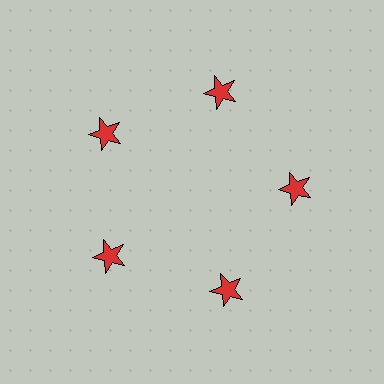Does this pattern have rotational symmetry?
Yes, this pattern has 5-fold rotational symmetry. It looks the same after rotating 72 degrees around the center.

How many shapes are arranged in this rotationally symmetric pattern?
There are 5 shapes, arranged in 5 groups of 1.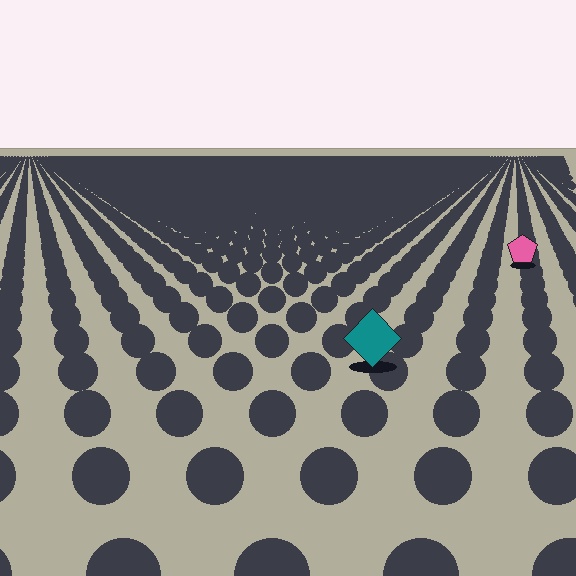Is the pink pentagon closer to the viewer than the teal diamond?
No. The teal diamond is closer — you can tell from the texture gradient: the ground texture is coarser near it.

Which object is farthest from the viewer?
The pink pentagon is farthest from the viewer. It appears smaller and the ground texture around it is denser.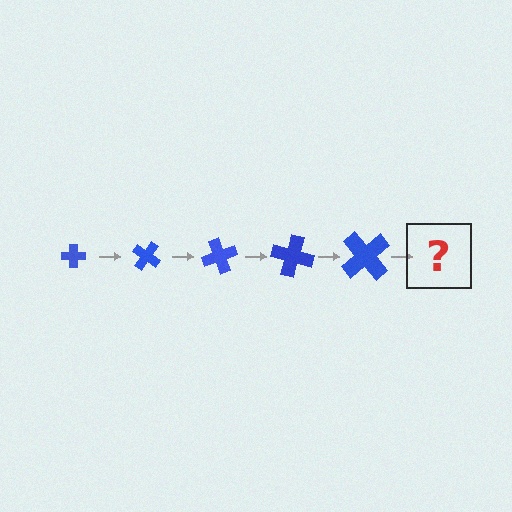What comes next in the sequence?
The next element should be a cross, larger than the previous one and rotated 175 degrees from the start.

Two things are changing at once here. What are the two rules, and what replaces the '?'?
The two rules are that the cross grows larger each step and it rotates 35 degrees each step. The '?' should be a cross, larger than the previous one and rotated 175 degrees from the start.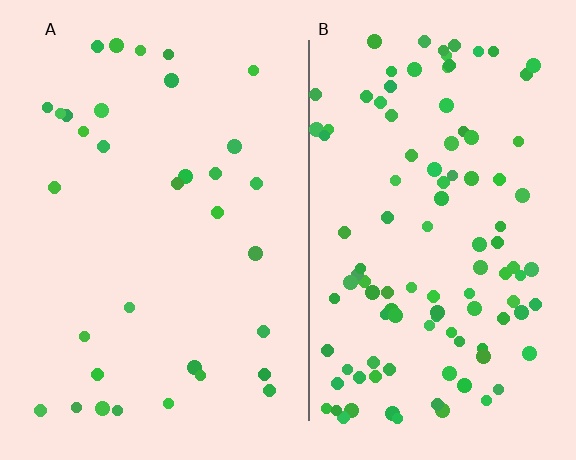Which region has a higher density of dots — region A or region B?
B (the right).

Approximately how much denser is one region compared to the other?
Approximately 3.3× — region B over region A.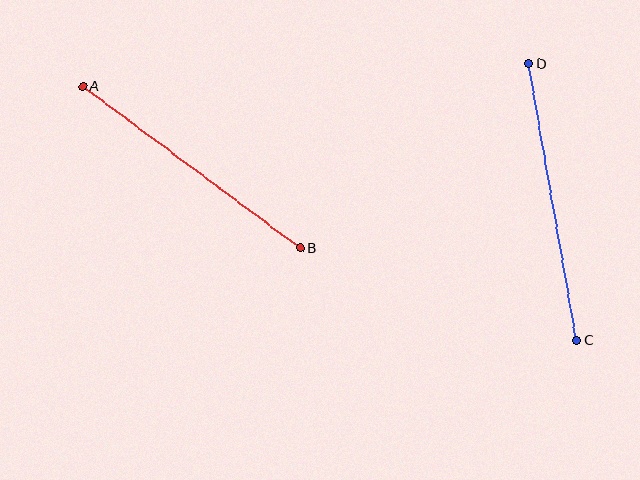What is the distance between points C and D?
The distance is approximately 281 pixels.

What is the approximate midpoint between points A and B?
The midpoint is at approximately (191, 167) pixels.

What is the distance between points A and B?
The distance is approximately 271 pixels.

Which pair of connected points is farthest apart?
Points C and D are farthest apart.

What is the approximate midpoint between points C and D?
The midpoint is at approximately (553, 202) pixels.